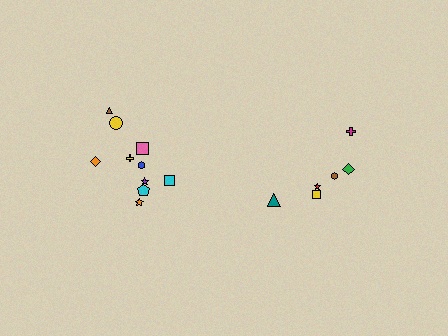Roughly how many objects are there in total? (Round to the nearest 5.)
Roughly 15 objects in total.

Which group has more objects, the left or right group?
The left group.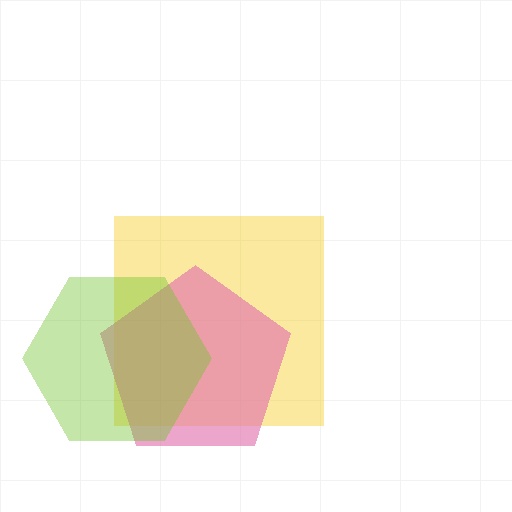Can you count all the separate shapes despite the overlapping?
Yes, there are 3 separate shapes.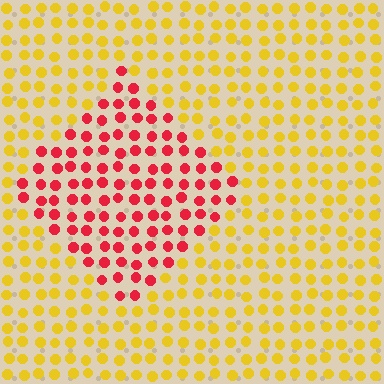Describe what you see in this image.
The image is filled with small yellow elements in a uniform arrangement. A diamond-shaped region is visible where the elements are tinted to a slightly different hue, forming a subtle color boundary.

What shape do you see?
I see a diamond.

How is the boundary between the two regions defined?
The boundary is defined purely by a slight shift in hue (about 59 degrees). Spacing, size, and orientation are identical on both sides.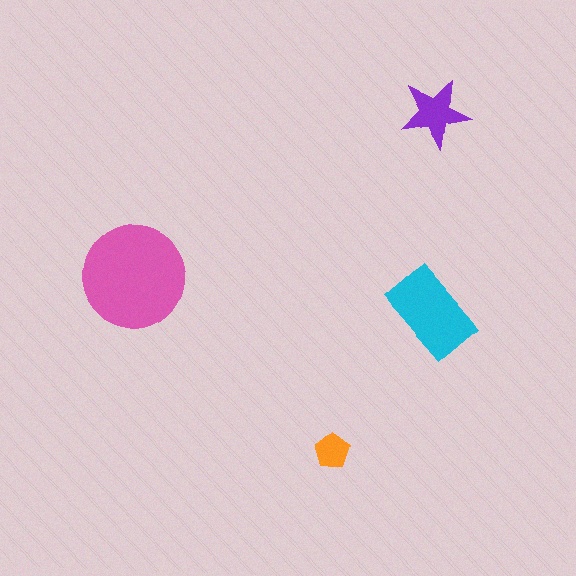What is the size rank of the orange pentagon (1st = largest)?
4th.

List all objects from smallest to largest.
The orange pentagon, the purple star, the cyan rectangle, the pink circle.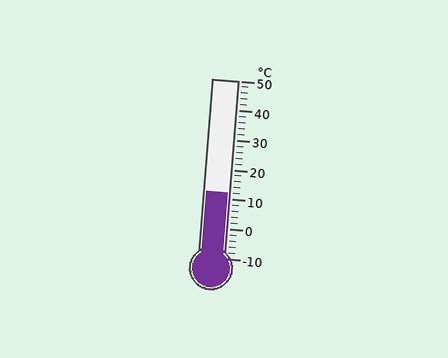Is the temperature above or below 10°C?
The temperature is above 10°C.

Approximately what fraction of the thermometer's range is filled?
The thermometer is filled to approximately 35% of its range.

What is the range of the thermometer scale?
The thermometer scale ranges from -10°C to 50°C.